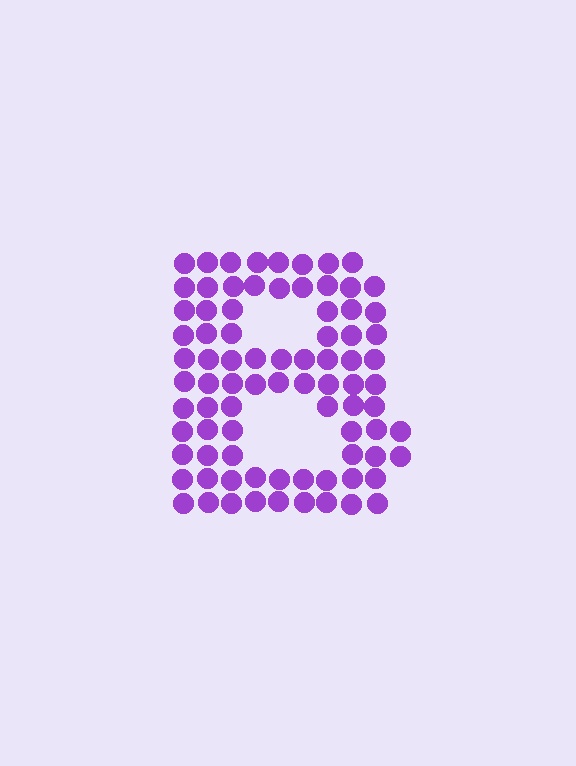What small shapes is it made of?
It is made of small circles.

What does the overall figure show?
The overall figure shows the letter B.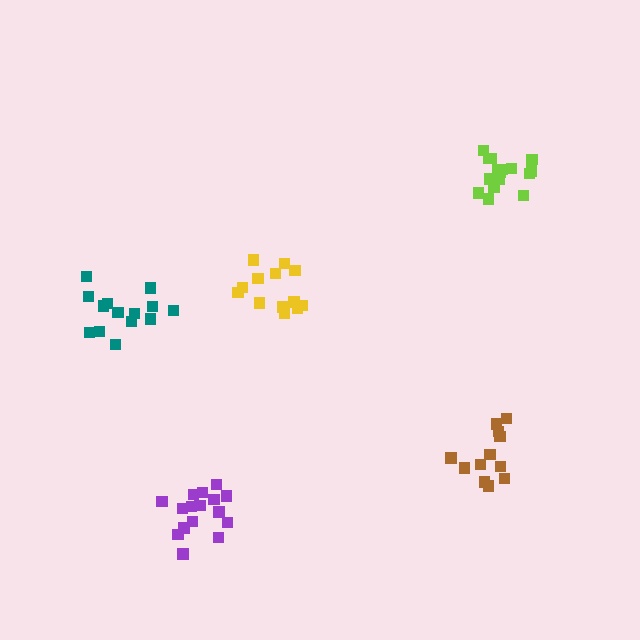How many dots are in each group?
Group 1: 12 dots, Group 2: 13 dots, Group 3: 14 dots, Group 4: 16 dots, Group 5: 16 dots (71 total).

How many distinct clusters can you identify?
There are 5 distinct clusters.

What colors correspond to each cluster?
The clusters are colored: brown, yellow, teal, purple, lime.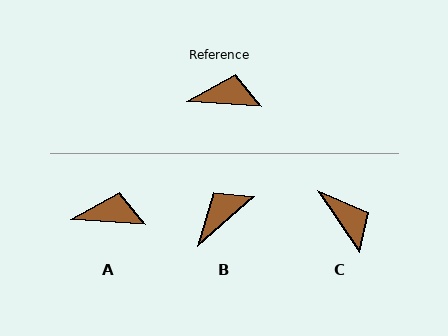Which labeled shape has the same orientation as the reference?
A.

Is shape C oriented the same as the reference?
No, it is off by about 52 degrees.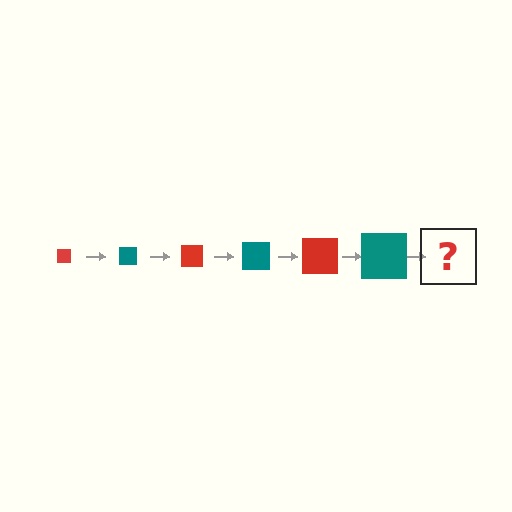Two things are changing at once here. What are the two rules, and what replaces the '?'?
The two rules are that the square grows larger each step and the color cycles through red and teal. The '?' should be a red square, larger than the previous one.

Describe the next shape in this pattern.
It should be a red square, larger than the previous one.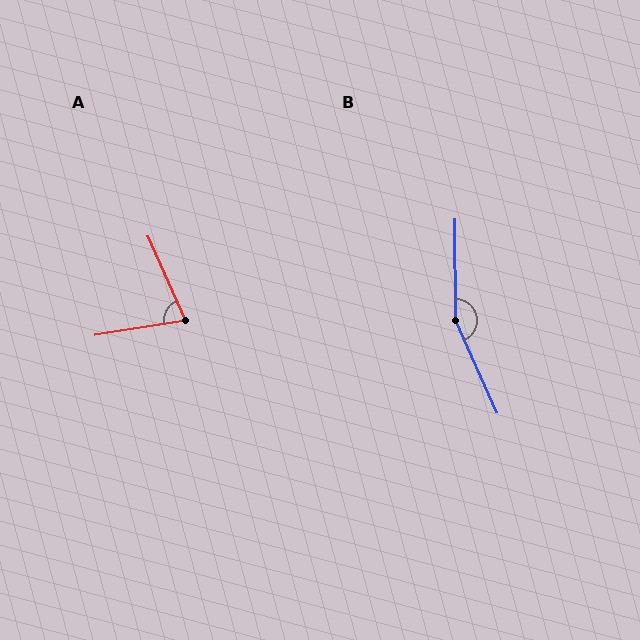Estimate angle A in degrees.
Approximately 75 degrees.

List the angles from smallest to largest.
A (75°), B (157°).